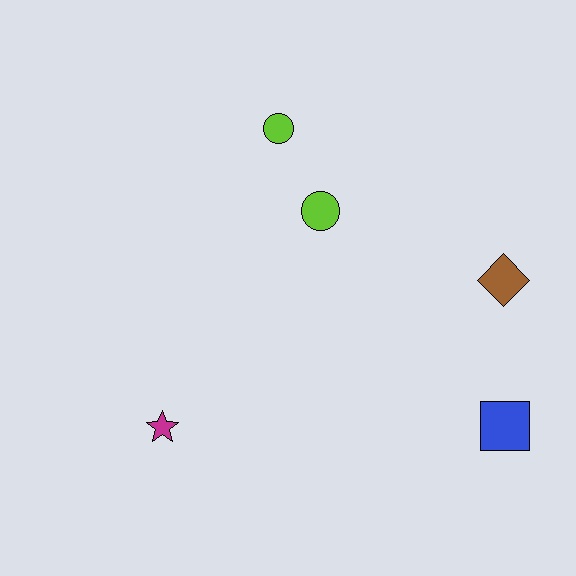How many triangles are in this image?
There are no triangles.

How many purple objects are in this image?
There are no purple objects.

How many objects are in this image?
There are 5 objects.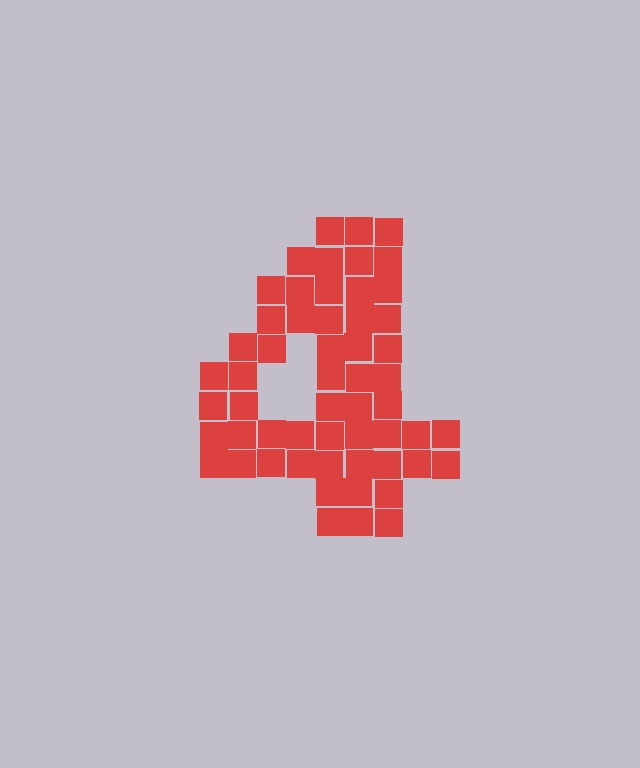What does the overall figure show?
The overall figure shows the digit 4.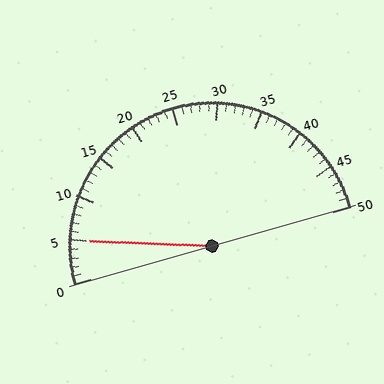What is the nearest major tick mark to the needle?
The nearest major tick mark is 5.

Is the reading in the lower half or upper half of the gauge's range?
The reading is in the lower half of the range (0 to 50).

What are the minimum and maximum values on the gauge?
The gauge ranges from 0 to 50.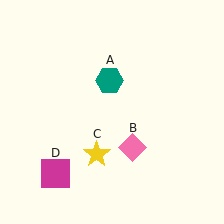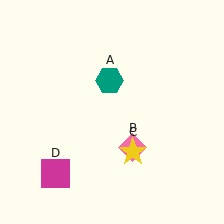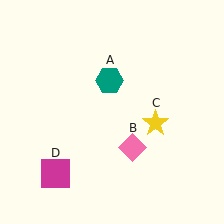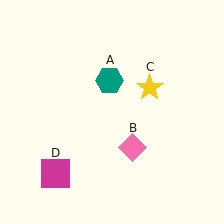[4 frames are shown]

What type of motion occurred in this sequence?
The yellow star (object C) rotated counterclockwise around the center of the scene.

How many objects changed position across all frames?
1 object changed position: yellow star (object C).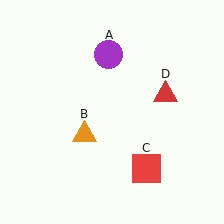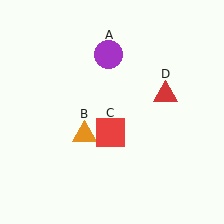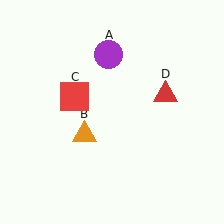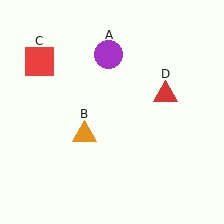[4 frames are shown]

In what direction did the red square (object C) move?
The red square (object C) moved up and to the left.